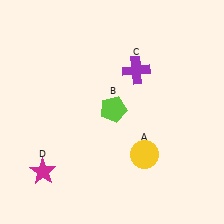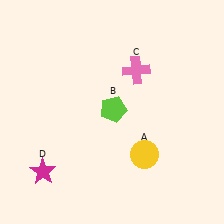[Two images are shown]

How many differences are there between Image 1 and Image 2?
There is 1 difference between the two images.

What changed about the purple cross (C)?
In Image 1, C is purple. In Image 2, it changed to pink.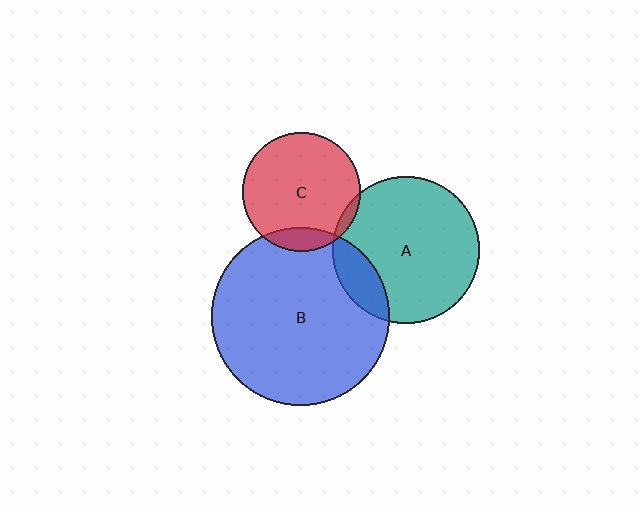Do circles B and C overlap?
Yes.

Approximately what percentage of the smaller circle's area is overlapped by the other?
Approximately 10%.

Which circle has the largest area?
Circle B (blue).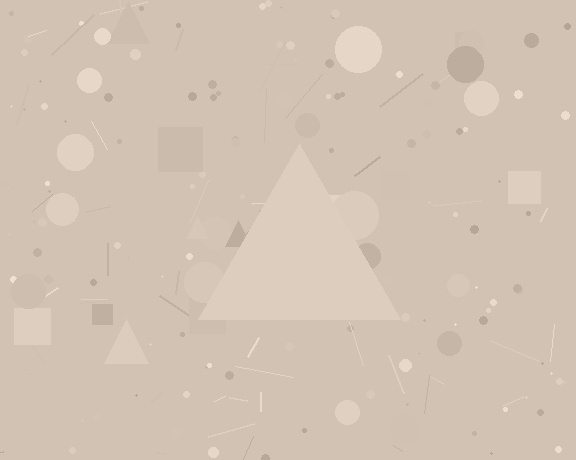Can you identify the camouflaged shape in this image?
The camouflaged shape is a triangle.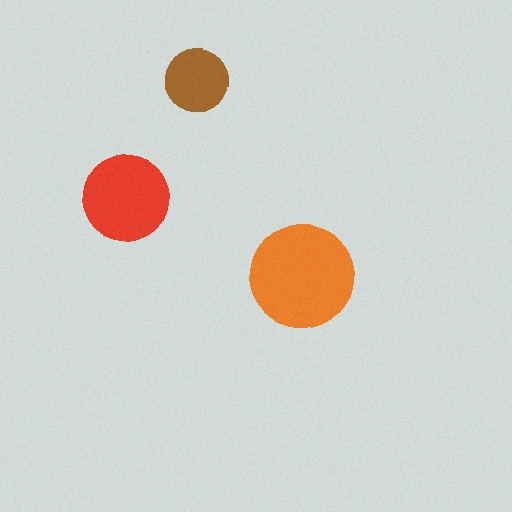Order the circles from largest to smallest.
the orange one, the red one, the brown one.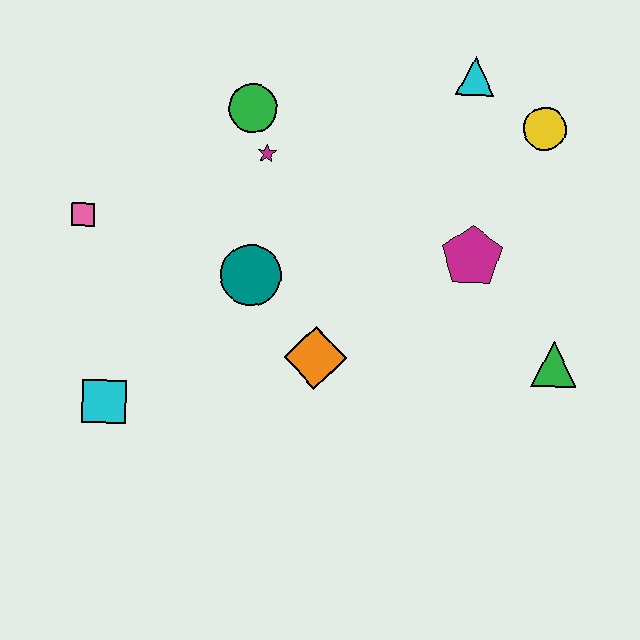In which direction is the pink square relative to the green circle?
The pink square is to the left of the green circle.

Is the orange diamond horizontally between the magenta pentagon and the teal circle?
Yes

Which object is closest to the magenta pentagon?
The green triangle is closest to the magenta pentagon.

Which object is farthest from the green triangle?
The pink square is farthest from the green triangle.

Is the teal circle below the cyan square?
No